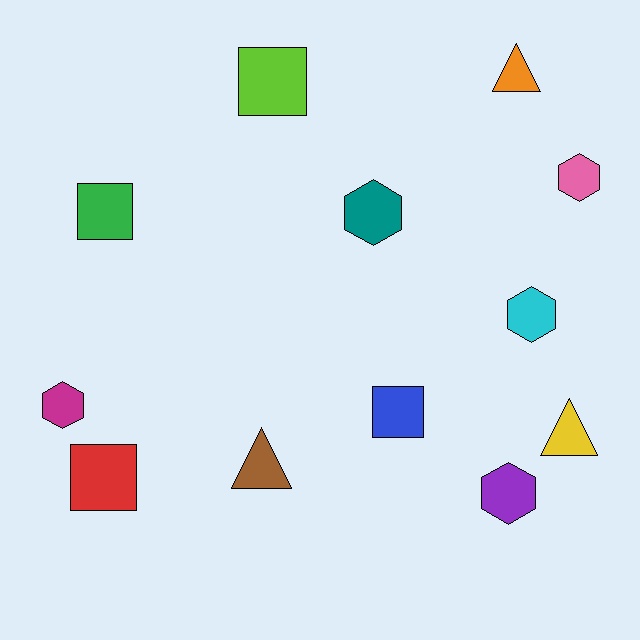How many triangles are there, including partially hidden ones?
There are 3 triangles.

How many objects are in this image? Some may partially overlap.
There are 12 objects.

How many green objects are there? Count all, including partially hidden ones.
There is 1 green object.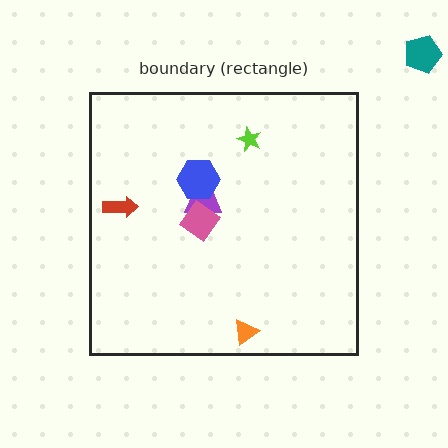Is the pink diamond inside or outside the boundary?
Inside.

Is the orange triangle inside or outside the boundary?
Inside.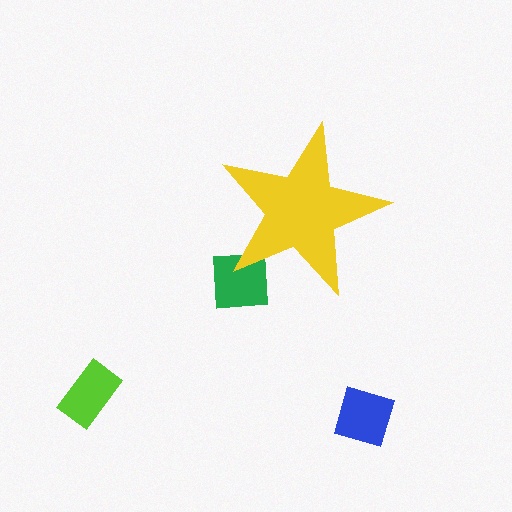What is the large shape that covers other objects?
A yellow star.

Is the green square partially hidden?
Yes, the green square is partially hidden behind the yellow star.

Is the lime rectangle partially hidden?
No, the lime rectangle is fully visible.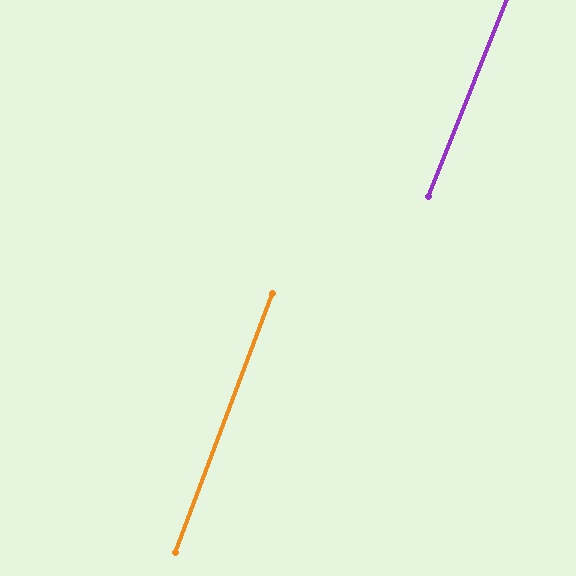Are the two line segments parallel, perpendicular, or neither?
Parallel — their directions differ by only 1.0°.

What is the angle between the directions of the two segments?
Approximately 1 degree.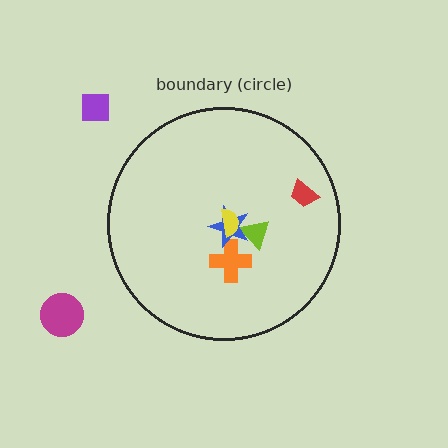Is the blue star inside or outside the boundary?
Inside.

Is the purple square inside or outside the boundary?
Outside.